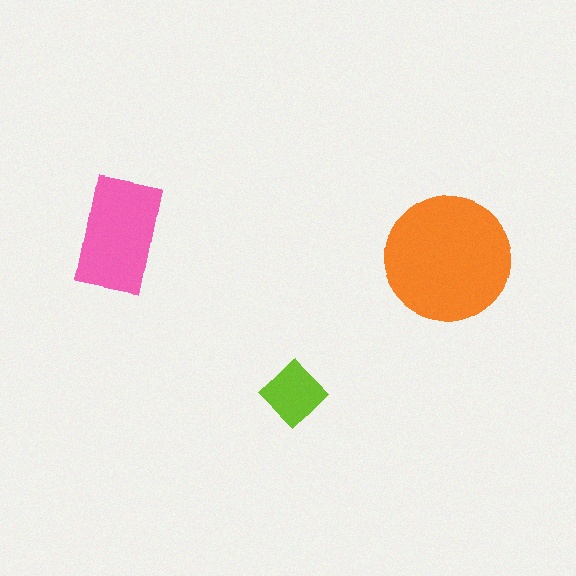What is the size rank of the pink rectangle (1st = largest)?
2nd.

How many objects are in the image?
There are 3 objects in the image.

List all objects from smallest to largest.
The lime diamond, the pink rectangle, the orange circle.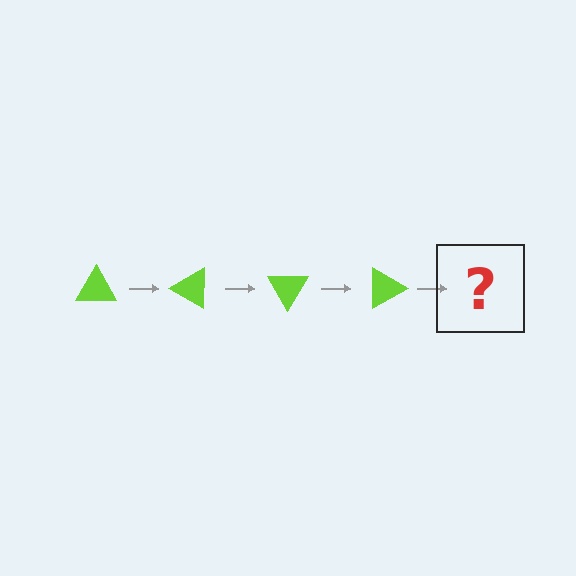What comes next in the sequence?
The next element should be a lime triangle rotated 120 degrees.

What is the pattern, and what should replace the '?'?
The pattern is that the triangle rotates 30 degrees each step. The '?' should be a lime triangle rotated 120 degrees.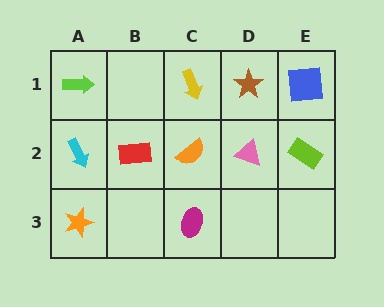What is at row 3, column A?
An orange star.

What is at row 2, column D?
A pink triangle.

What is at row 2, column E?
A lime rectangle.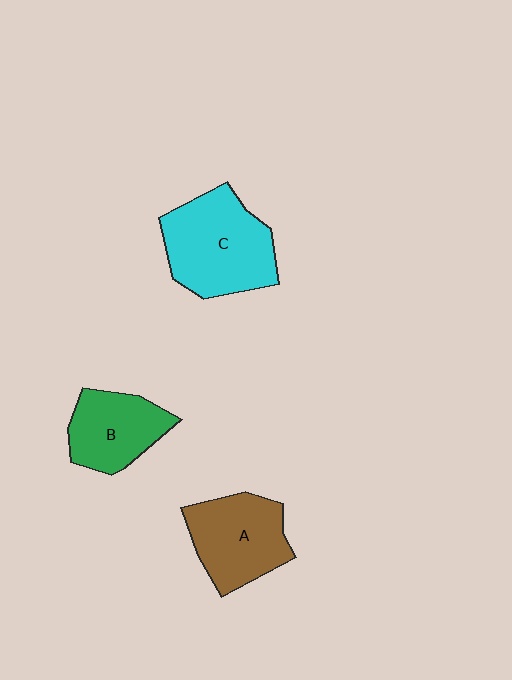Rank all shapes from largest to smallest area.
From largest to smallest: C (cyan), A (brown), B (green).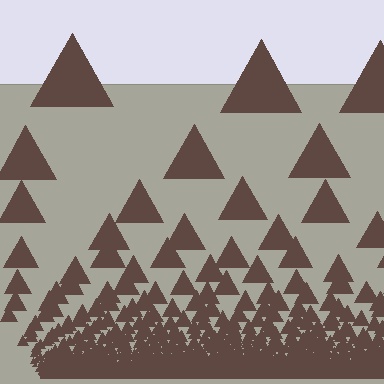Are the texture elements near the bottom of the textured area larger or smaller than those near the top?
Smaller. The gradient is inverted — elements near the bottom are smaller and denser.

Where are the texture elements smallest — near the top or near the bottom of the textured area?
Near the bottom.